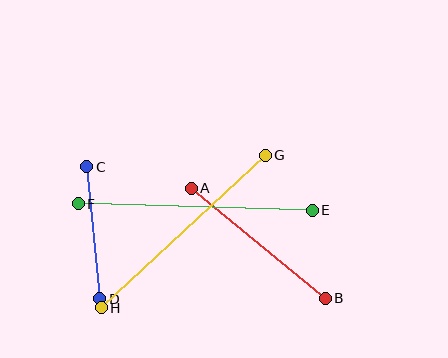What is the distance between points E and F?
The distance is approximately 234 pixels.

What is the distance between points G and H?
The distance is approximately 224 pixels.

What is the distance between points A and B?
The distance is approximately 173 pixels.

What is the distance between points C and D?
The distance is approximately 133 pixels.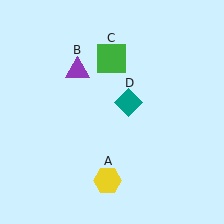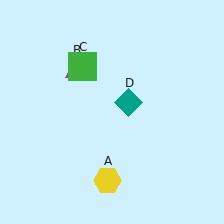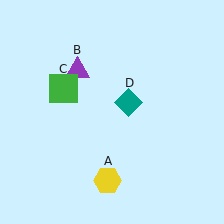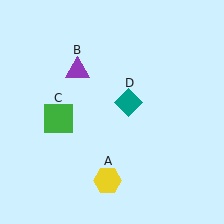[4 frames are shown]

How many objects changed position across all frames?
1 object changed position: green square (object C).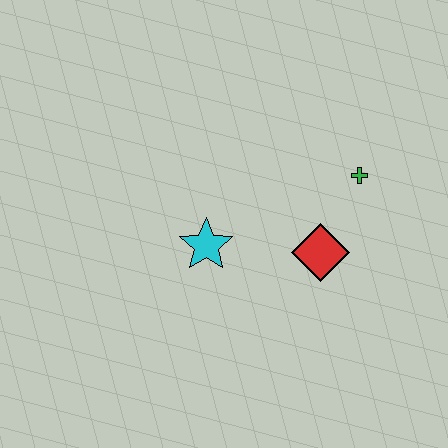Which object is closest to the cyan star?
The red diamond is closest to the cyan star.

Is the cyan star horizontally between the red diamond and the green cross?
No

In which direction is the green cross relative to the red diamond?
The green cross is above the red diamond.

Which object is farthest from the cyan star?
The green cross is farthest from the cyan star.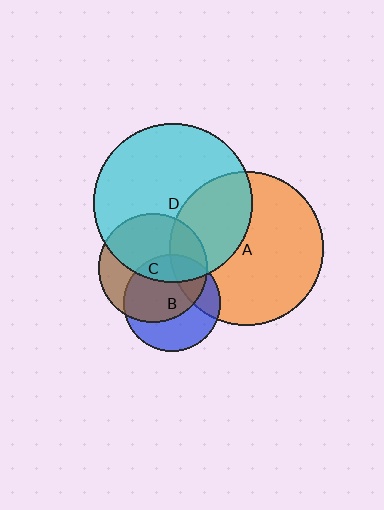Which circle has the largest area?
Circle D (cyan).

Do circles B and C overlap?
Yes.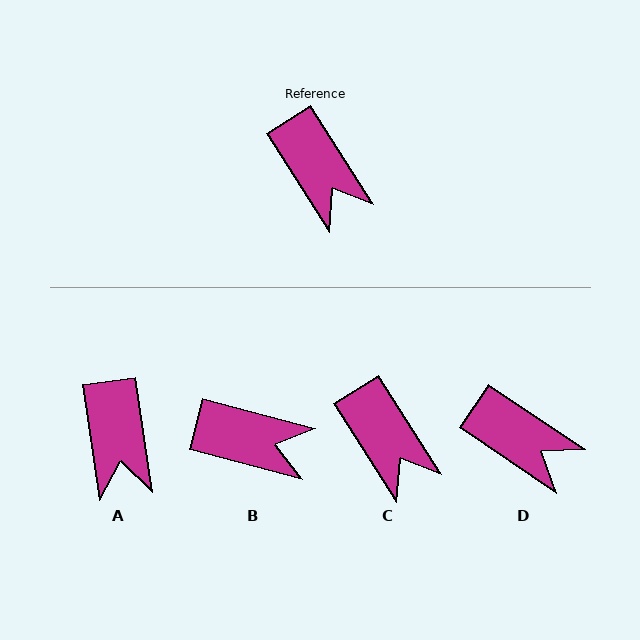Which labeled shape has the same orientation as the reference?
C.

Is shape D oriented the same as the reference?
No, it is off by about 23 degrees.